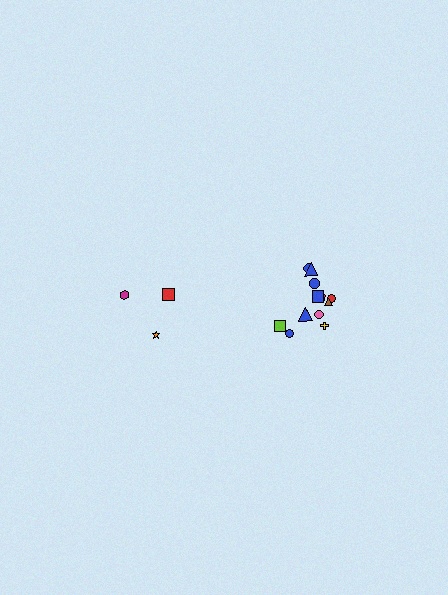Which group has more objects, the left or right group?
The right group.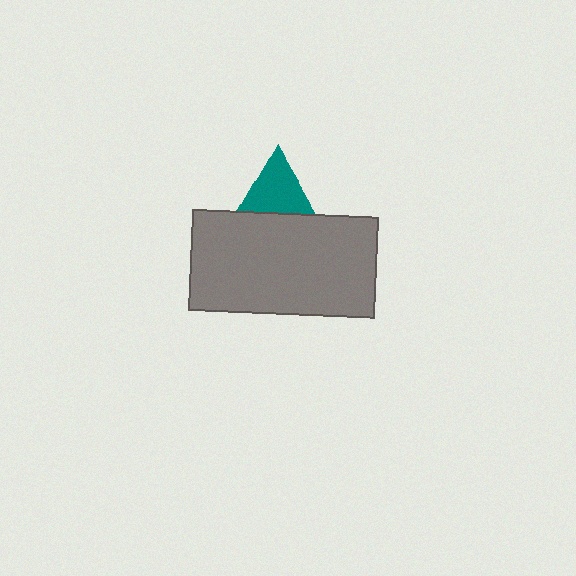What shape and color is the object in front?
The object in front is a gray rectangle.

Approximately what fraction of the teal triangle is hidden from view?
Roughly 40% of the teal triangle is hidden behind the gray rectangle.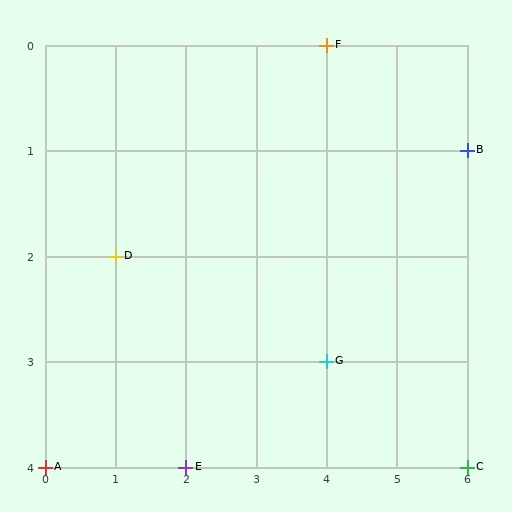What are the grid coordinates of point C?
Point C is at grid coordinates (6, 4).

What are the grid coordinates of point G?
Point G is at grid coordinates (4, 3).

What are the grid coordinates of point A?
Point A is at grid coordinates (0, 4).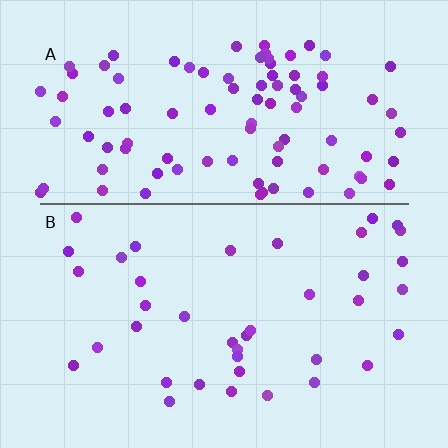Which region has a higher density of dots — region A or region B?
A (the top).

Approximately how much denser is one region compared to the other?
Approximately 2.5× — region A over region B.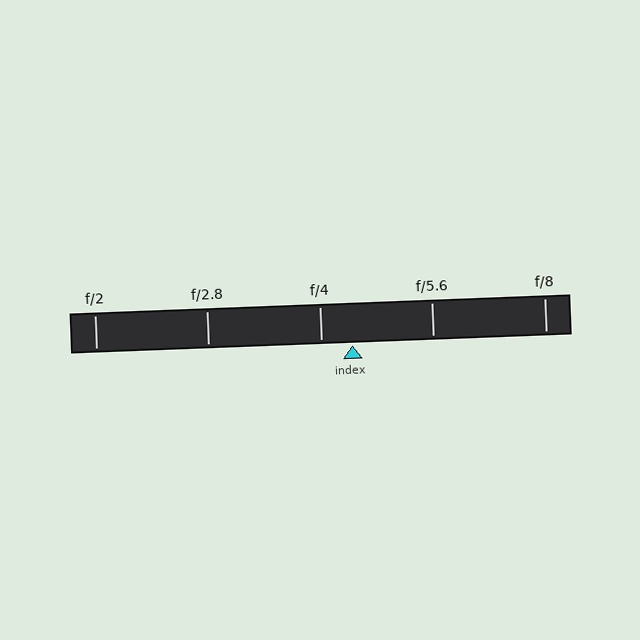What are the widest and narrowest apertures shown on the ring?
The widest aperture shown is f/2 and the narrowest is f/8.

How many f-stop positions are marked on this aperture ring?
There are 5 f-stop positions marked.